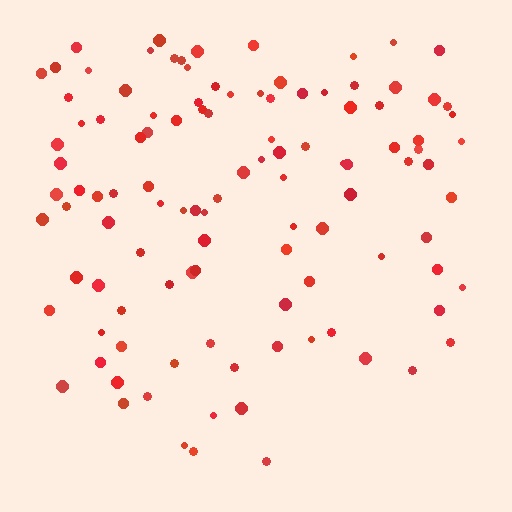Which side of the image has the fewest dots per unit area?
The bottom.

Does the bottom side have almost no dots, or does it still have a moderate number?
Still a moderate number, just noticeably fewer than the top.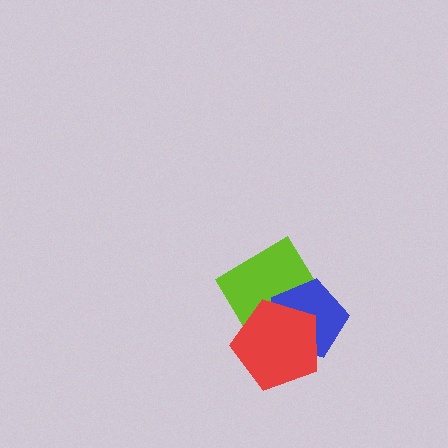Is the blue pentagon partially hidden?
Yes, it is partially covered by another shape.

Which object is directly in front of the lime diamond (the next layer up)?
The blue pentagon is directly in front of the lime diamond.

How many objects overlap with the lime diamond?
2 objects overlap with the lime diamond.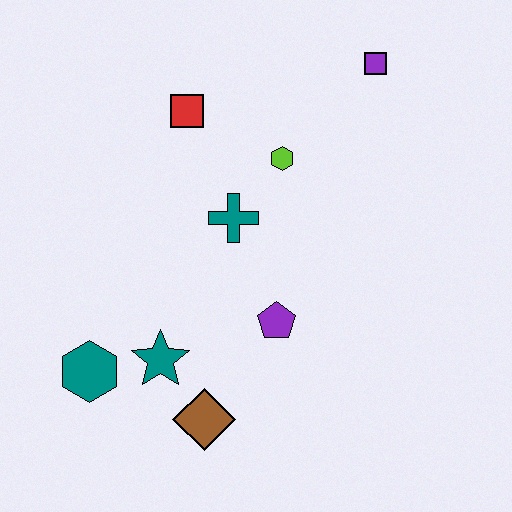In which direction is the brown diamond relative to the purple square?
The brown diamond is below the purple square.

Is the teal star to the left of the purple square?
Yes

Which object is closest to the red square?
The lime hexagon is closest to the red square.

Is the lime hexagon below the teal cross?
No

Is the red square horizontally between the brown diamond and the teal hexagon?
Yes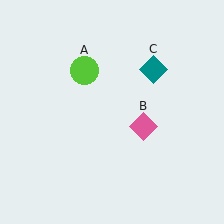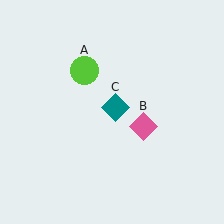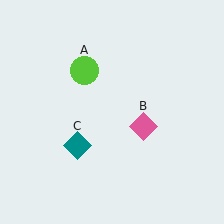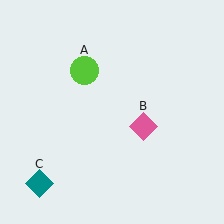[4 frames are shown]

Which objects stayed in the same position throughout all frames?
Lime circle (object A) and pink diamond (object B) remained stationary.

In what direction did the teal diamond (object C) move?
The teal diamond (object C) moved down and to the left.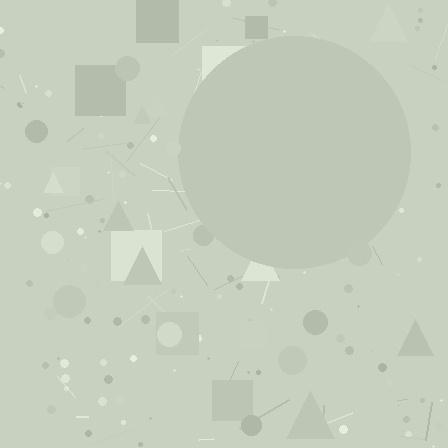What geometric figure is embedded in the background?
A circle is embedded in the background.